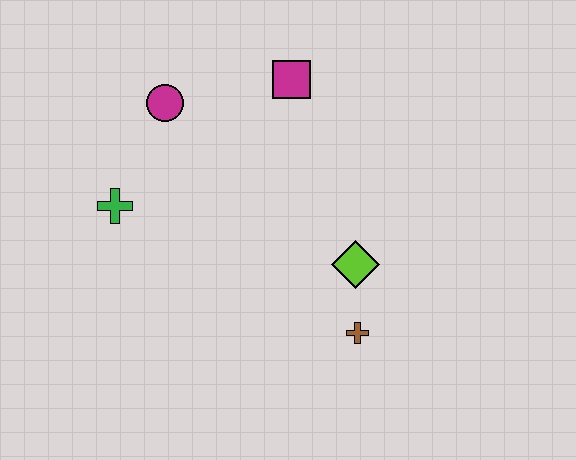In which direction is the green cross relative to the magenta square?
The green cross is to the left of the magenta square.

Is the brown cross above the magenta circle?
No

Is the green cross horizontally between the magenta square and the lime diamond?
No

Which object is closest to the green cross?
The magenta circle is closest to the green cross.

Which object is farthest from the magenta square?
The brown cross is farthest from the magenta square.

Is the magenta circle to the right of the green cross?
Yes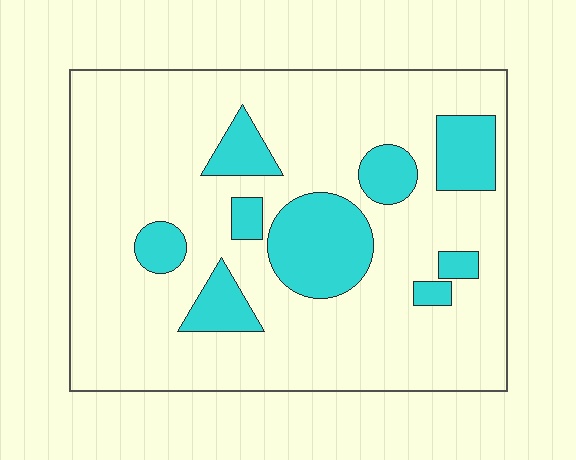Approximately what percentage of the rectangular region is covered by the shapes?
Approximately 20%.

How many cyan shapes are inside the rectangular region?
9.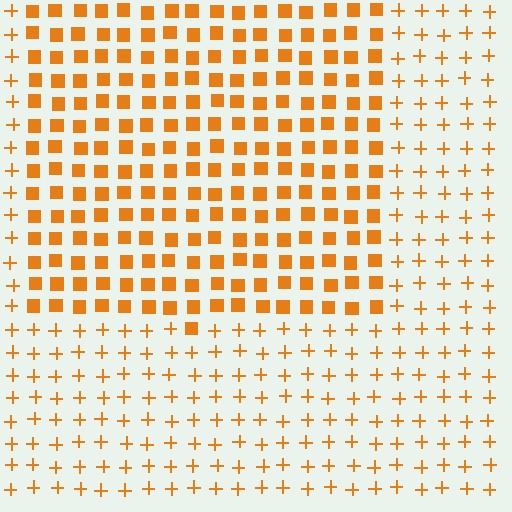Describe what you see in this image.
The image is filled with small orange elements arranged in a uniform grid. A rectangle-shaped region contains squares, while the surrounding area contains plus signs. The boundary is defined purely by the change in element shape.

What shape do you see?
I see a rectangle.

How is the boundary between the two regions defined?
The boundary is defined by a change in element shape: squares inside vs. plus signs outside. All elements share the same color and spacing.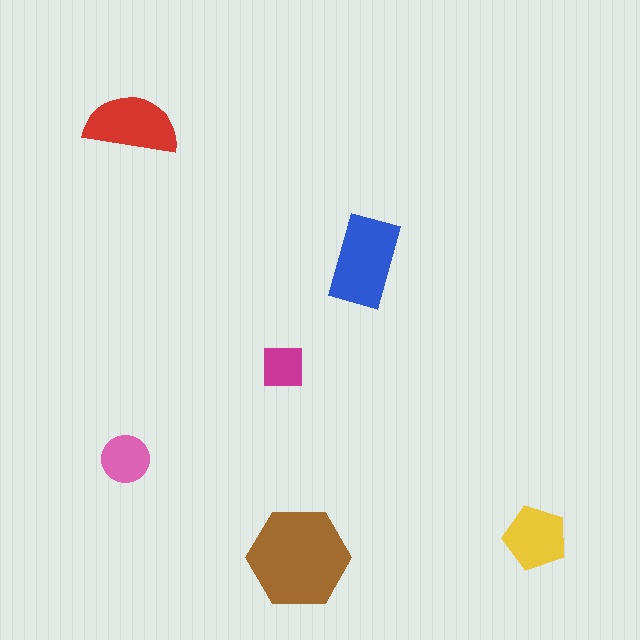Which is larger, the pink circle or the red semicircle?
The red semicircle.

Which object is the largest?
The brown hexagon.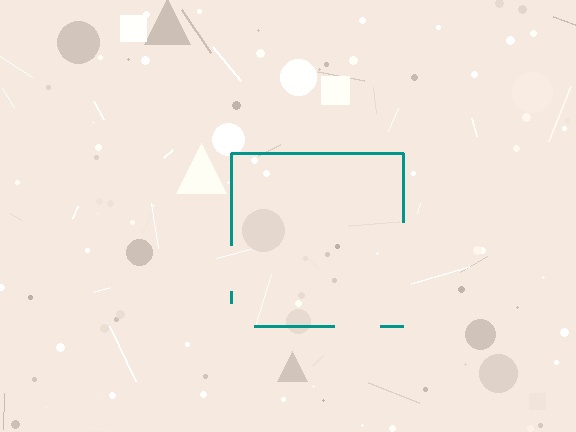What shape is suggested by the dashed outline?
The dashed outline suggests a square.